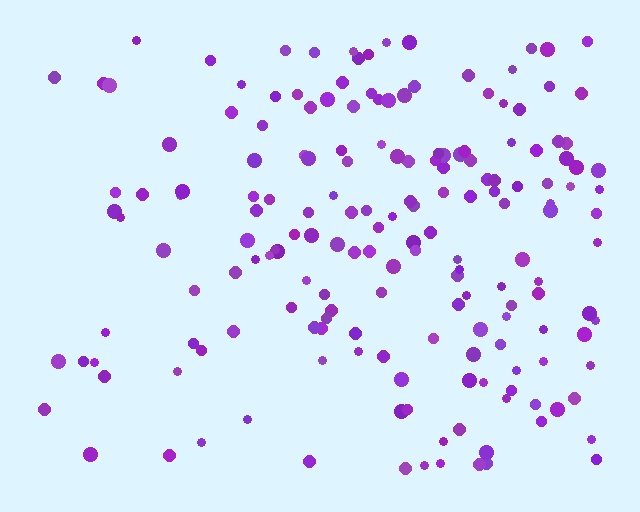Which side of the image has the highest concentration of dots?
The right.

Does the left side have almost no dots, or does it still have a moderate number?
Still a moderate number, just noticeably fewer than the right.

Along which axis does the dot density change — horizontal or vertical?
Horizontal.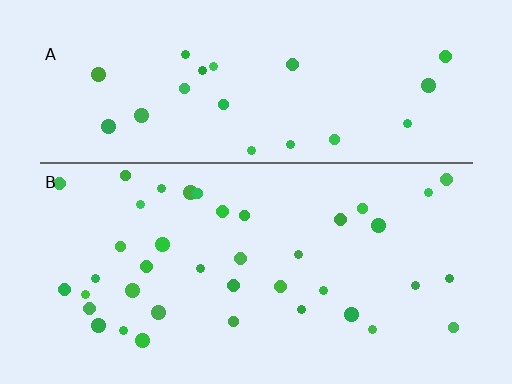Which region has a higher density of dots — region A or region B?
B (the bottom).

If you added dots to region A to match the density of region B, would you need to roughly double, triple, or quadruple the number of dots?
Approximately double.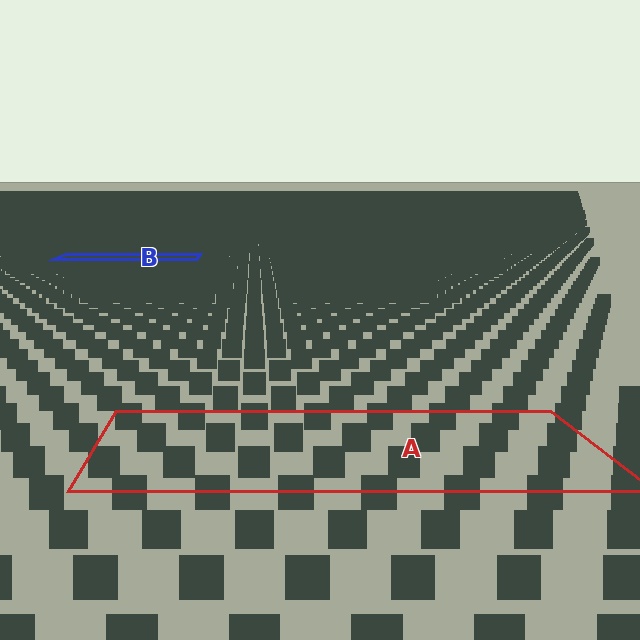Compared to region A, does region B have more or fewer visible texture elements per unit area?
Region B has more texture elements per unit area — they are packed more densely because it is farther away.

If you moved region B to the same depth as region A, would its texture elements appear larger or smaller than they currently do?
They would appear larger. At a closer depth, the same texture elements are projected at a bigger on-screen size.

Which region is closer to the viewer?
Region A is closer. The texture elements there are larger and more spread out.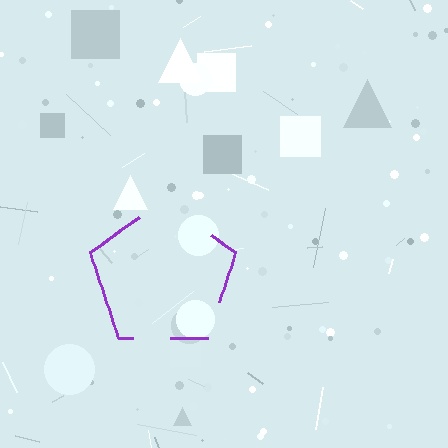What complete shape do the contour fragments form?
The contour fragments form a pentagon.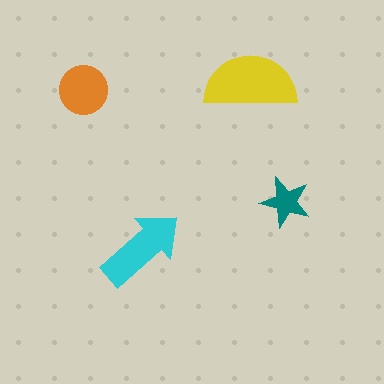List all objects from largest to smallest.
The yellow semicircle, the cyan arrow, the orange circle, the teal star.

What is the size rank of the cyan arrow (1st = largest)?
2nd.